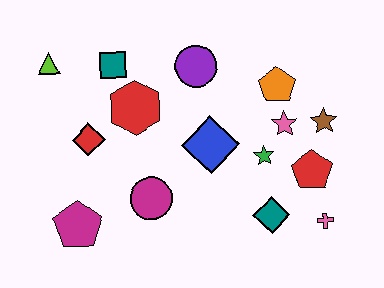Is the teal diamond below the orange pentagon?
Yes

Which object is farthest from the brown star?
The lime triangle is farthest from the brown star.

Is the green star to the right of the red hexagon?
Yes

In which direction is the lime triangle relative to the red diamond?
The lime triangle is above the red diamond.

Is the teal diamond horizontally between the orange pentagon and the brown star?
No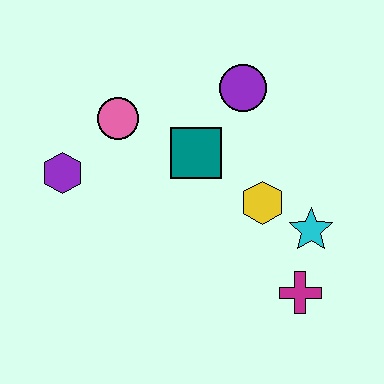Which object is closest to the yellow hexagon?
The cyan star is closest to the yellow hexagon.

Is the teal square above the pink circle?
No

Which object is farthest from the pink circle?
The magenta cross is farthest from the pink circle.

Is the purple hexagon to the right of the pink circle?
No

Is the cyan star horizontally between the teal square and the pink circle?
No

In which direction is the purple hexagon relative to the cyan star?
The purple hexagon is to the left of the cyan star.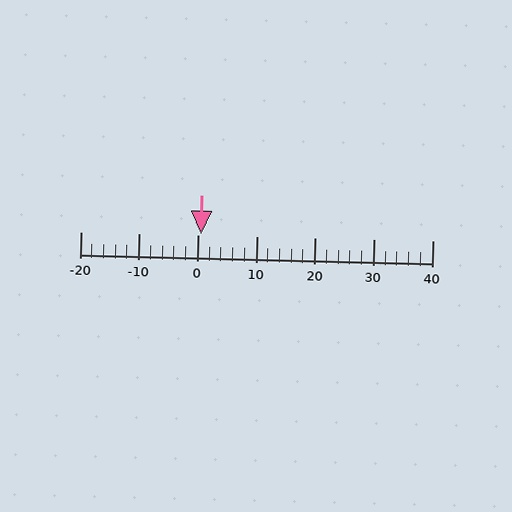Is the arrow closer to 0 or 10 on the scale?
The arrow is closer to 0.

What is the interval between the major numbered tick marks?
The major tick marks are spaced 10 units apart.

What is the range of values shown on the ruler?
The ruler shows values from -20 to 40.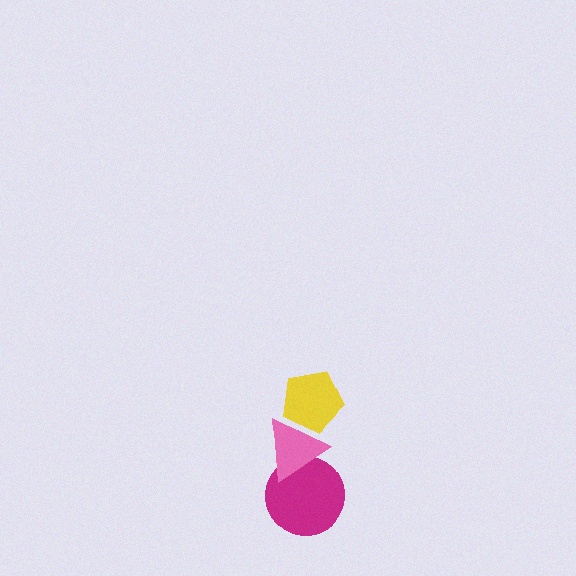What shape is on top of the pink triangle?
The yellow pentagon is on top of the pink triangle.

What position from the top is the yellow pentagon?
The yellow pentagon is 1st from the top.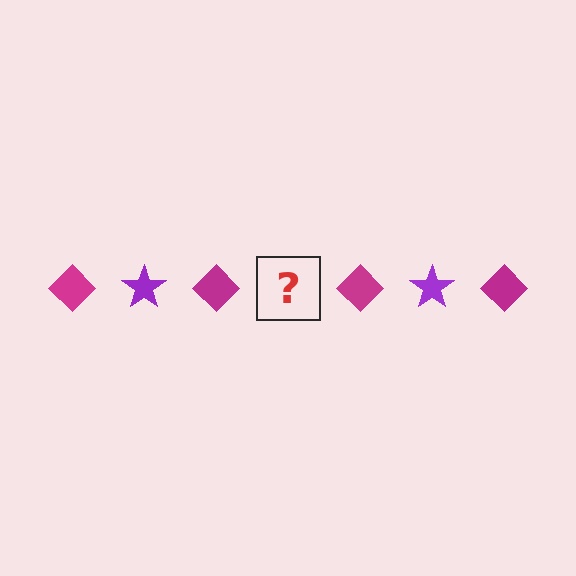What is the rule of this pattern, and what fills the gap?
The rule is that the pattern alternates between magenta diamond and purple star. The gap should be filled with a purple star.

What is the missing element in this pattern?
The missing element is a purple star.